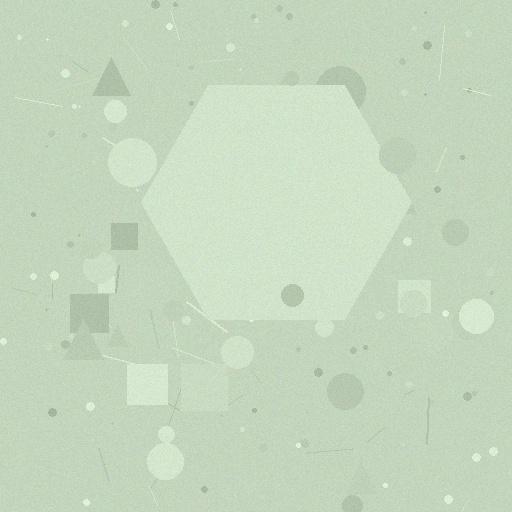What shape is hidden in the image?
A hexagon is hidden in the image.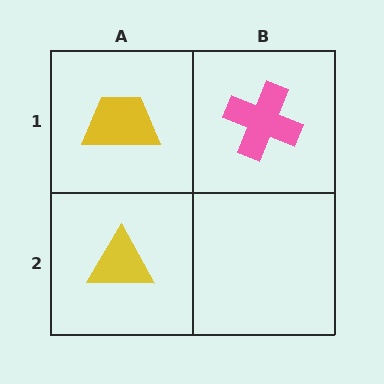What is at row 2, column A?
A yellow triangle.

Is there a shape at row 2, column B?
No, that cell is empty.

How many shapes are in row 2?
1 shape.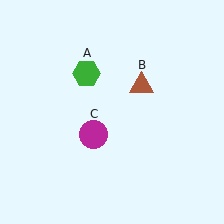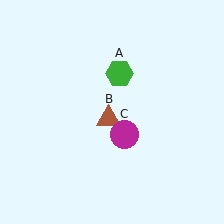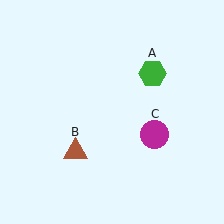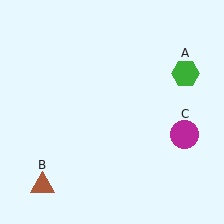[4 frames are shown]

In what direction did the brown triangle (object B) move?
The brown triangle (object B) moved down and to the left.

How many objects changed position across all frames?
3 objects changed position: green hexagon (object A), brown triangle (object B), magenta circle (object C).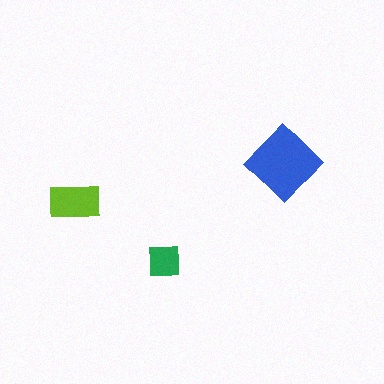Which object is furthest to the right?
The blue diamond is rightmost.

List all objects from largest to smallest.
The blue diamond, the lime rectangle, the green square.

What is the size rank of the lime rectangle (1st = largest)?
2nd.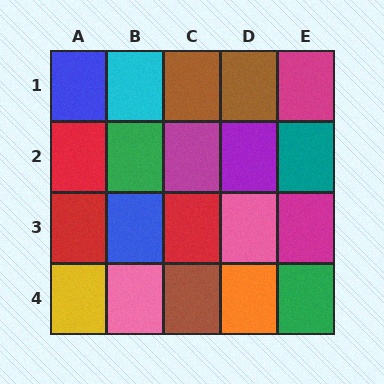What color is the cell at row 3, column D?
Pink.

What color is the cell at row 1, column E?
Magenta.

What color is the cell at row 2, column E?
Teal.